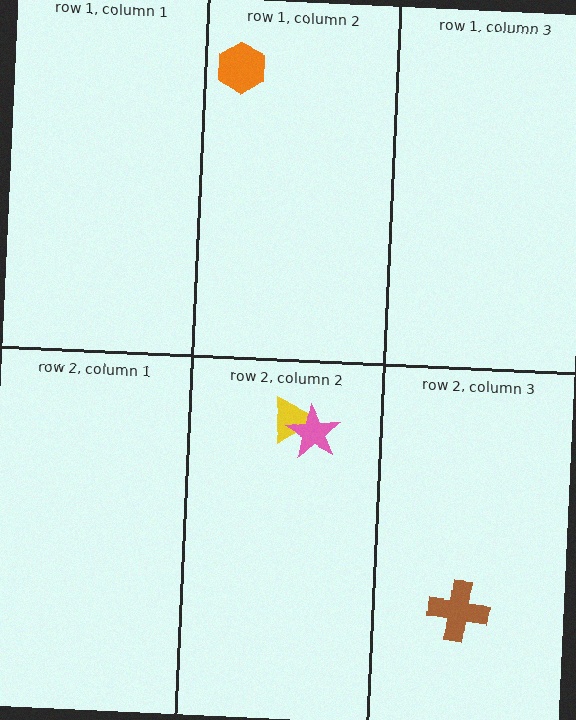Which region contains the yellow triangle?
The row 2, column 2 region.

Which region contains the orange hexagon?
The row 1, column 2 region.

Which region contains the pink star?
The row 2, column 2 region.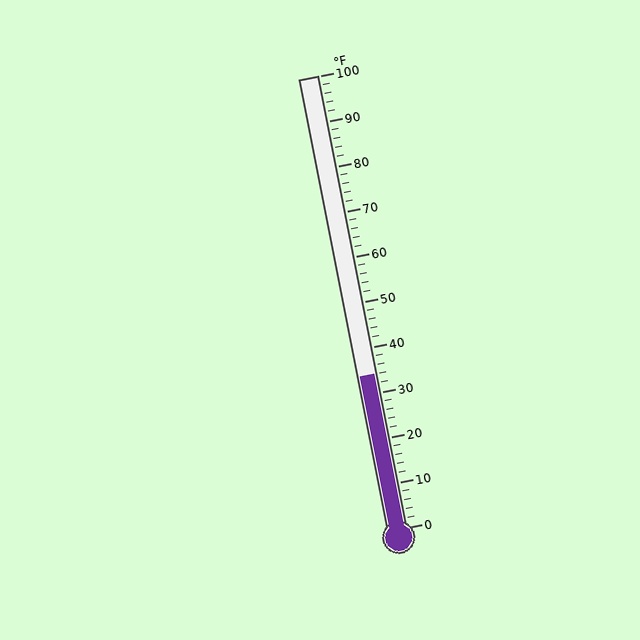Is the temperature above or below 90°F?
The temperature is below 90°F.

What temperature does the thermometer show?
The thermometer shows approximately 34°F.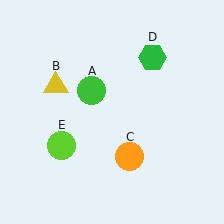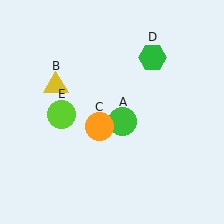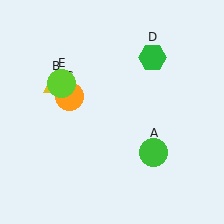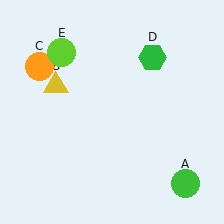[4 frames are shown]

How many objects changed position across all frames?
3 objects changed position: green circle (object A), orange circle (object C), lime circle (object E).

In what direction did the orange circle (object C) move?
The orange circle (object C) moved up and to the left.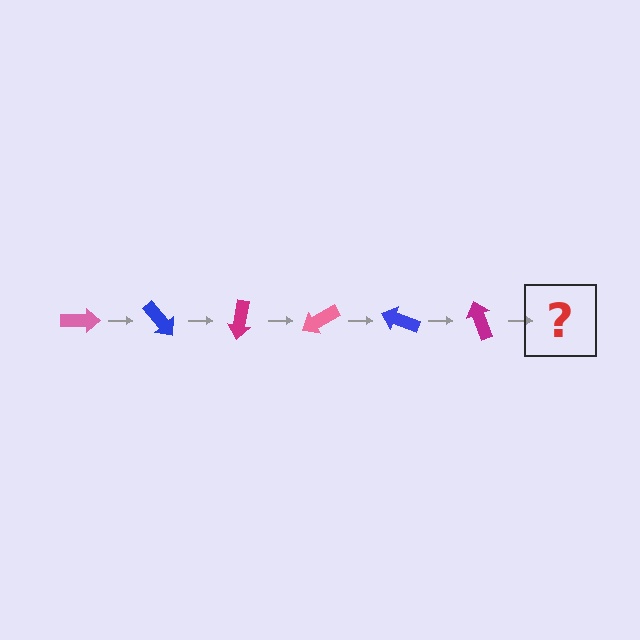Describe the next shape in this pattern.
It should be a pink arrow, rotated 300 degrees from the start.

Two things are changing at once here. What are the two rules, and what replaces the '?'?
The two rules are that it rotates 50 degrees each step and the color cycles through pink, blue, and magenta. The '?' should be a pink arrow, rotated 300 degrees from the start.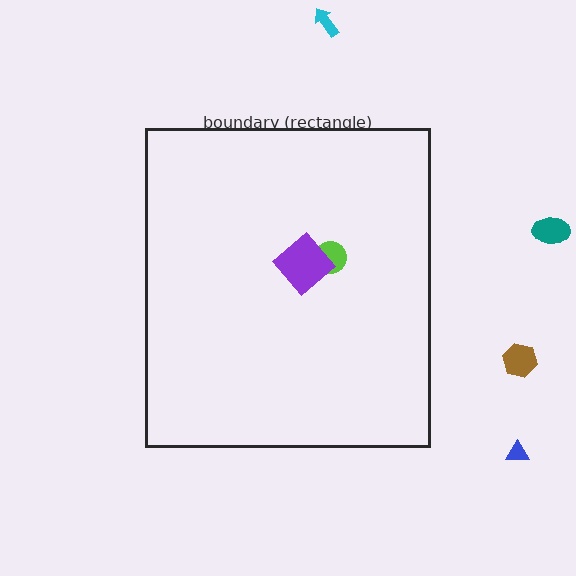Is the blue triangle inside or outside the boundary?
Outside.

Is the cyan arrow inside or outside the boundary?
Outside.